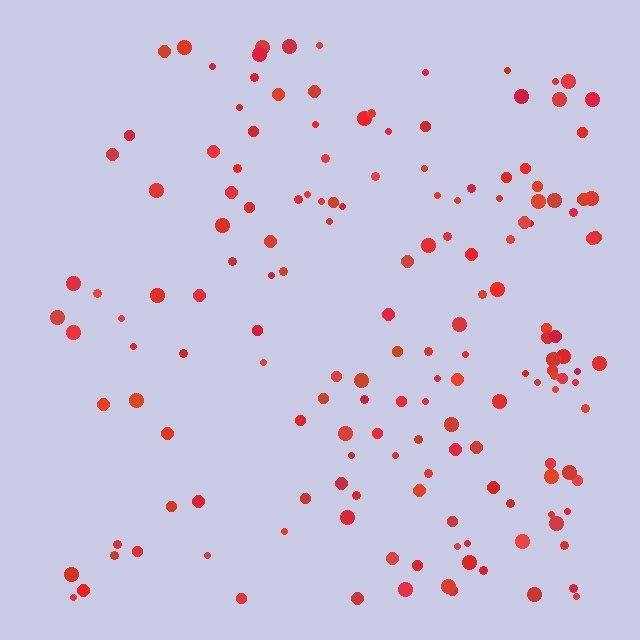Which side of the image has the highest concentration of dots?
The right.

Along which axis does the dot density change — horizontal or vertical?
Horizontal.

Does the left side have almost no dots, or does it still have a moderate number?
Still a moderate number, just noticeably fewer than the right.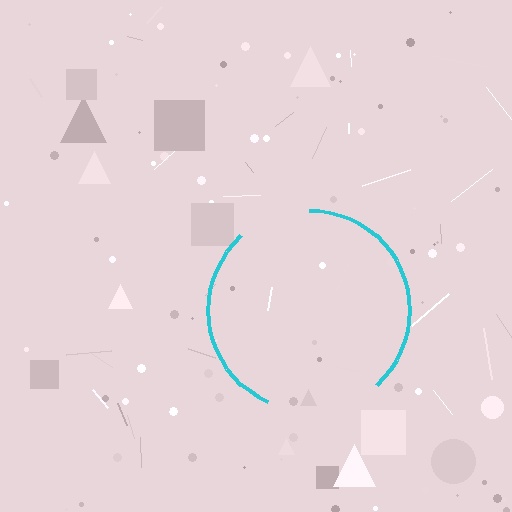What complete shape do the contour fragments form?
The contour fragments form a circle.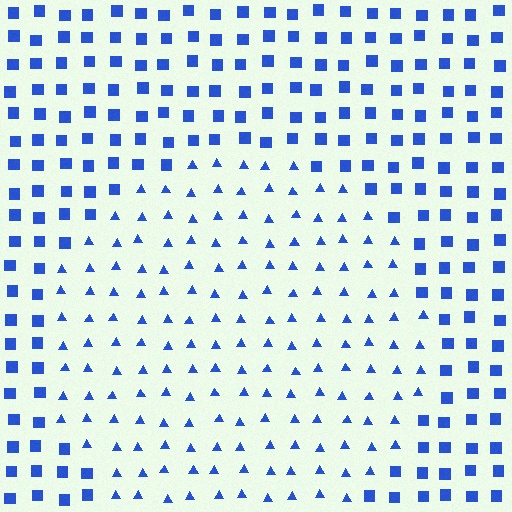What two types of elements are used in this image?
The image uses triangles inside the circle region and squares outside it.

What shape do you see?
I see a circle.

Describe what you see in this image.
The image is filled with small blue elements arranged in a uniform grid. A circle-shaped region contains triangles, while the surrounding area contains squares. The boundary is defined purely by the change in element shape.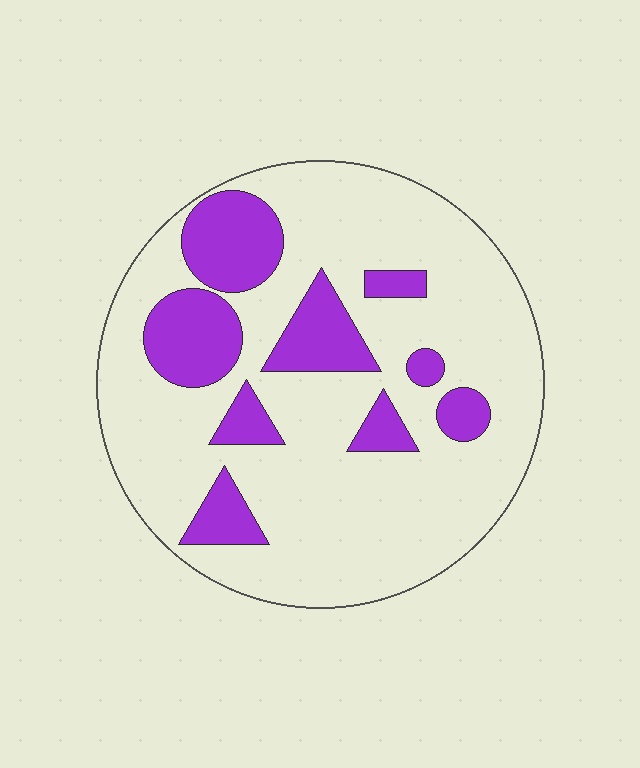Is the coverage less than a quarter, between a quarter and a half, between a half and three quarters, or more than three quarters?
Less than a quarter.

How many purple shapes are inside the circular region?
9.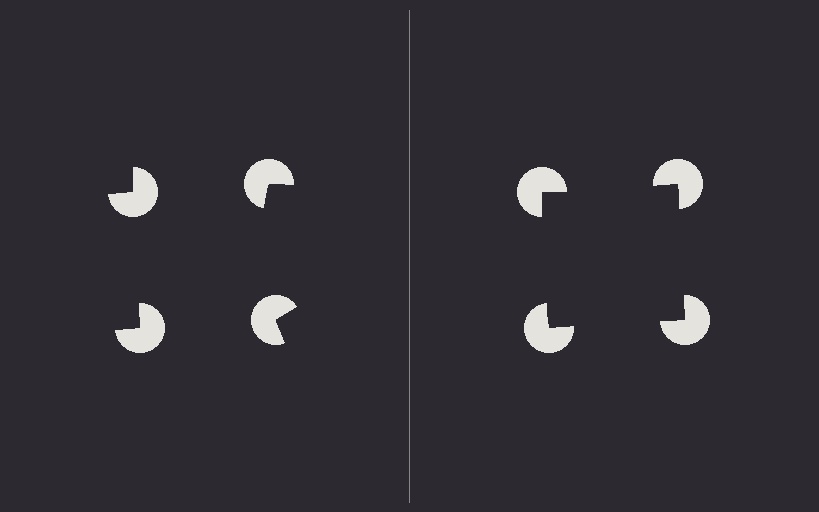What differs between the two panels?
The pac-man discs are positioned identically on both sides; only the wedge orientations differ. On the right they align to a square; on the left they are misaligned.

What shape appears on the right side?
An illusory square.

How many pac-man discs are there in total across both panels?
8 — 4 on each side.